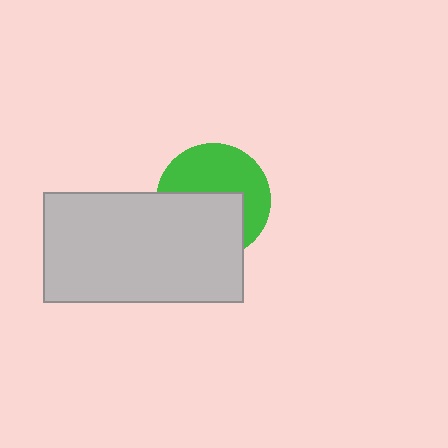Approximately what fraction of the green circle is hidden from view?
Roughly 48% of the green circle is hidden behind the light gray rectangle.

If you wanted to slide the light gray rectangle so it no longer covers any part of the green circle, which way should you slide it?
Slide it down — that is the most direct way to separate the two shapes.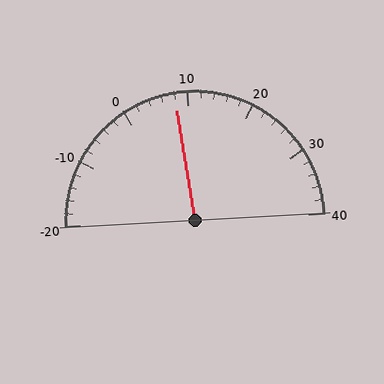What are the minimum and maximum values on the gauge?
The gauge ranges from -20 to 40.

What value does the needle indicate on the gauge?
The needle indicates approximately 8.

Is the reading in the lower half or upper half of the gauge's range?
The reading is in the lower half of the range (-20 to 40).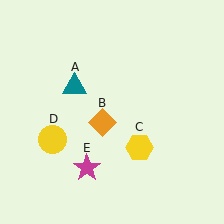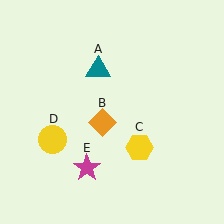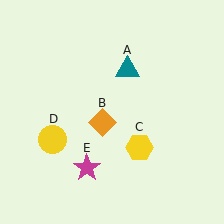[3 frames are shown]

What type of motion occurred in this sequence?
The teal triangle (object A) rotated clockwise around the center of the scene.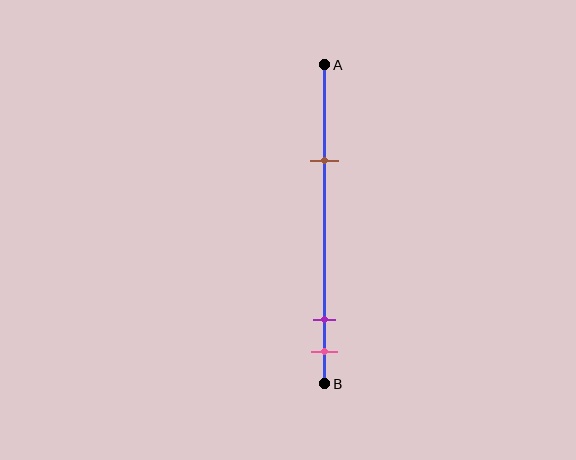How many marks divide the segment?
There are 3 marks dividing the segment.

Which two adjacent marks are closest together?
The purple and pink marks are the closest adjacent pair.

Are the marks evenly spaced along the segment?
No, the marks are not evenly spaced.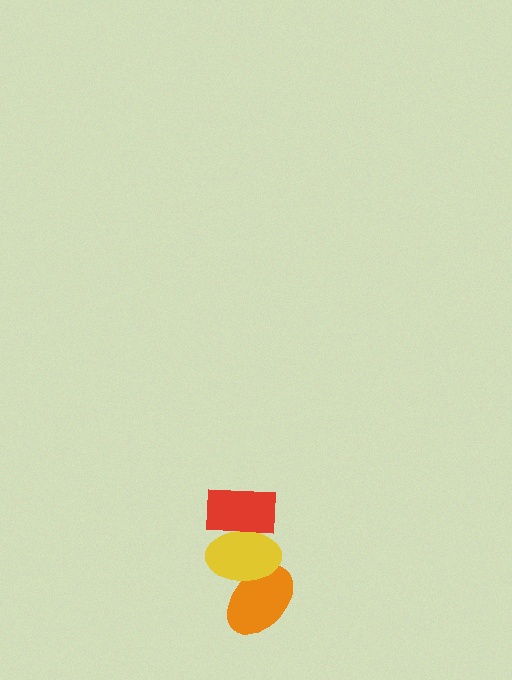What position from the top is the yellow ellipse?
The yellow ellipse is 2nd from the top.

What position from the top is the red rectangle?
The red rectangle is 1st from the top.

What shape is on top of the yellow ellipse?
The red rectangle is on top of the yellow ellipse.